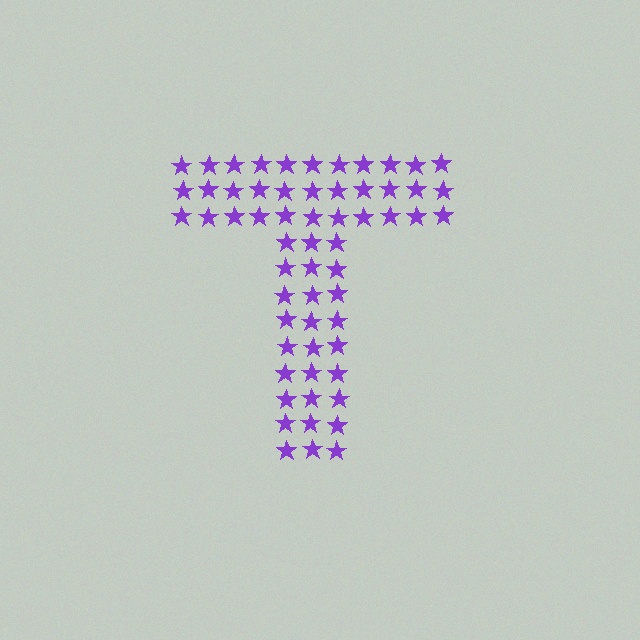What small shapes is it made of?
It is made of small stars.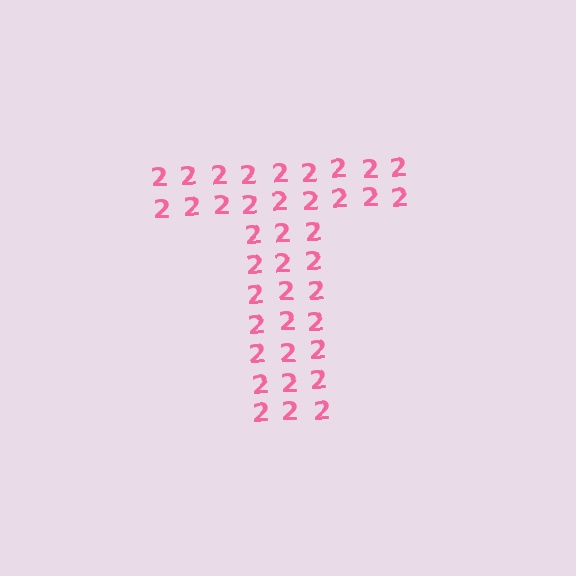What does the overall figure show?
The overall figure shows the letter T.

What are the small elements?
The small elements are digit 2's.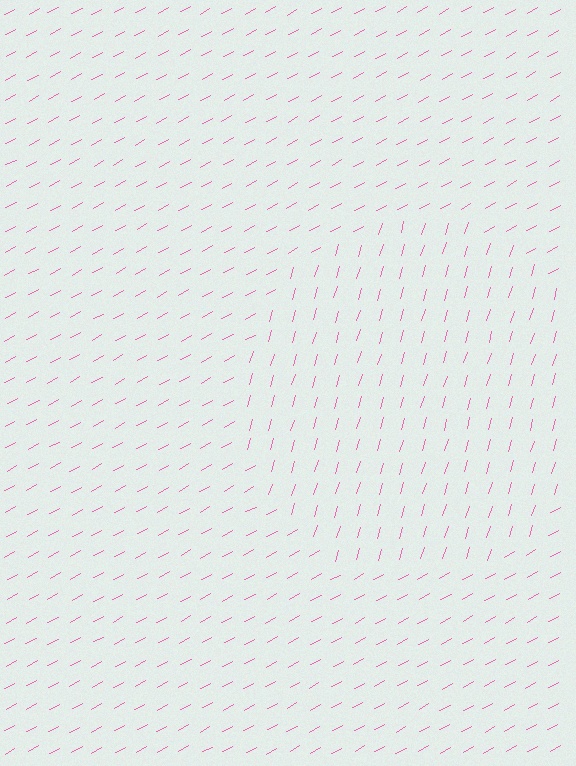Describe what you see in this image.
The image is filled with small pink line segments. A circle region in the image has lines oriented differently from the surrounding lines, creating a visible texture boundary.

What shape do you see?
I see a circle.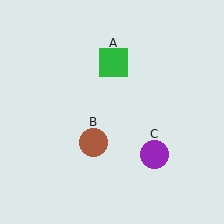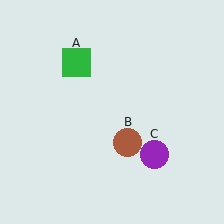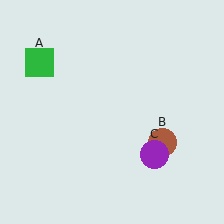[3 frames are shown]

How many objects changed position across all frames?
2 objects changed position: green square (object A), brown circle (object B).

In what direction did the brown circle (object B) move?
The brown circle (object B) moved right.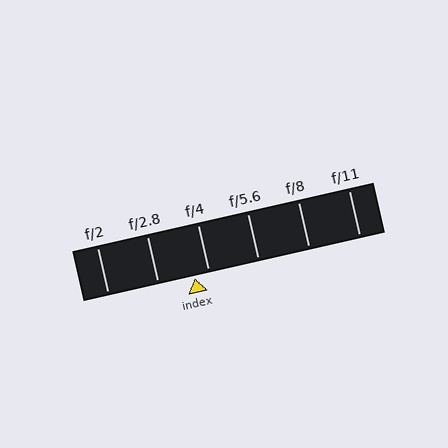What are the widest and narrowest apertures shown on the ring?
The widest aperture shown is f/2 and the narrowest is f/11.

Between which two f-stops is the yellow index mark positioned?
The index mark is between f/2.8 and f/4.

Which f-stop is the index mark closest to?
The index mark is closest to f/4.